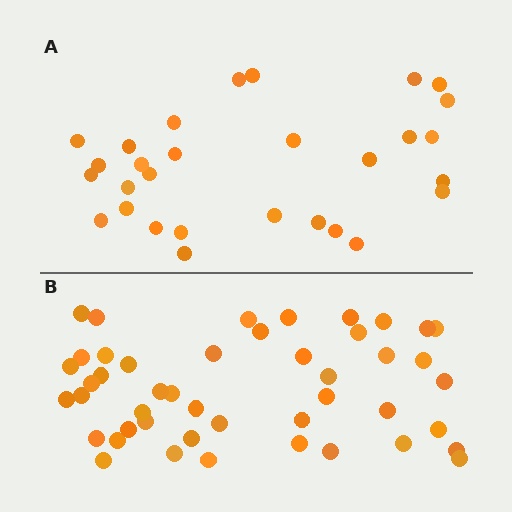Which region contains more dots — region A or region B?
Region B (the bottom region) has more dots.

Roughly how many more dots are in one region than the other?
Region B has approximately 15 more dots than region A.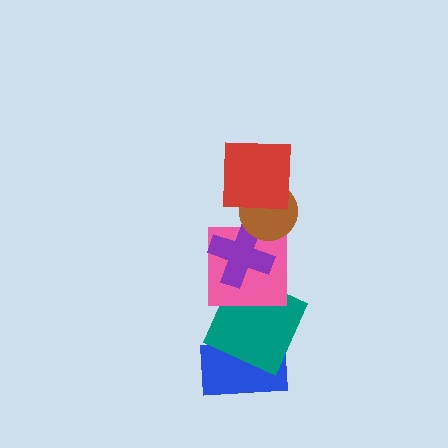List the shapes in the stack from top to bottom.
From top to bottom: the red square, the brown circle, the purple cross, the pink square, the teal square, the blue rectangle.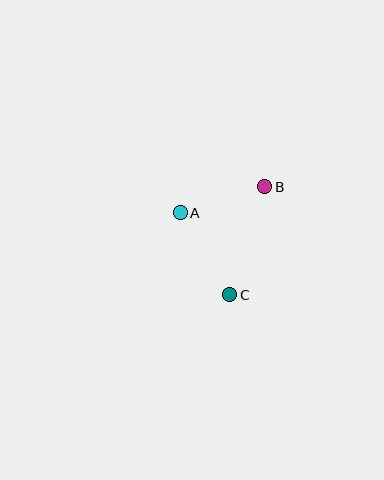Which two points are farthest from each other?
Points B and C are farthest from each other.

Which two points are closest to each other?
Points A and B are closest to each other.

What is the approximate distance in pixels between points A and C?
The distance between A and C is approximately 96 pixels.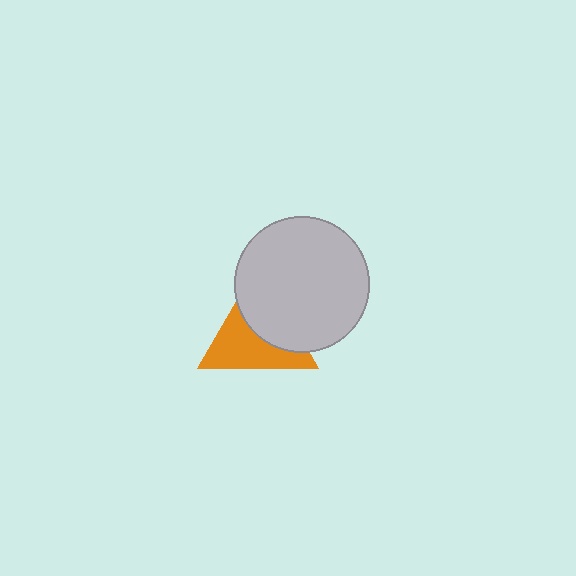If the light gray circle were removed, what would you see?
You would see the complete orange triangle.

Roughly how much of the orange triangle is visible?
About half of it is visible (roughly 54%).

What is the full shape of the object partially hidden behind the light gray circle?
The partially hidden object is an orange triangle.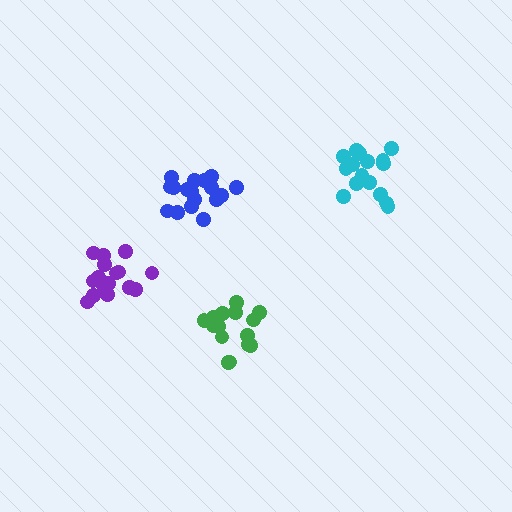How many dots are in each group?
Group 1: 17 dots, Group 2: 16 dots, Group 3: 16 dots, Group 4: 16 dots (65 total).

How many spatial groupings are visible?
There are 4 spatial groupings.